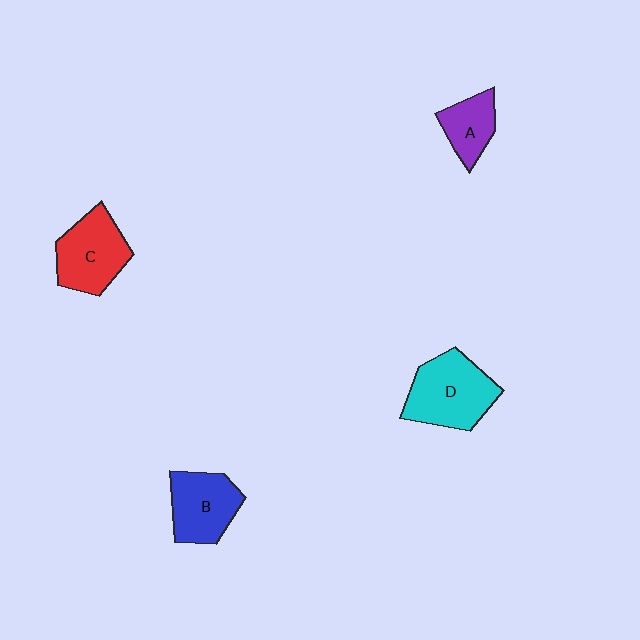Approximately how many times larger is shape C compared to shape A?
Approximately 1.6 times.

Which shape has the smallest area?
Shape A (purple).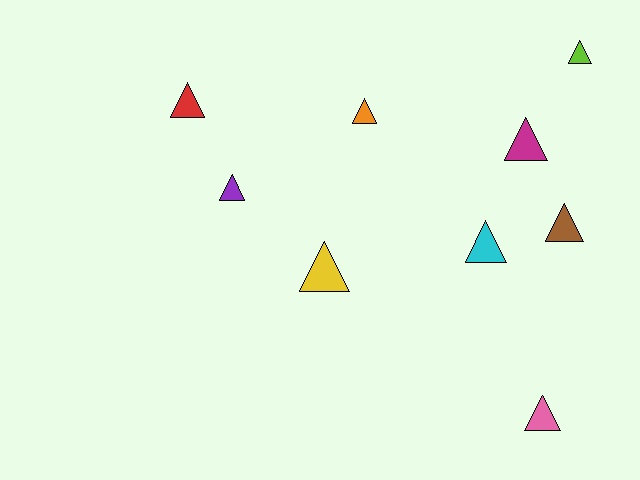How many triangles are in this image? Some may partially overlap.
There are 9 triangles.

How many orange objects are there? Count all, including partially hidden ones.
There is 1 orange object.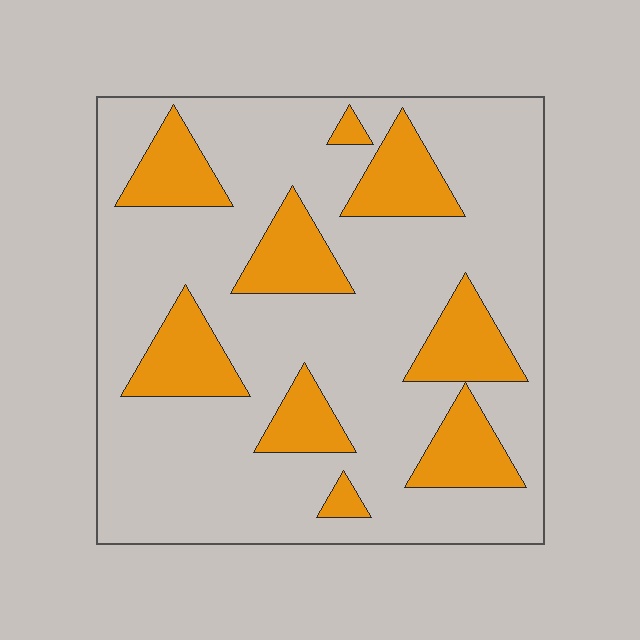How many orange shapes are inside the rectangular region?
9.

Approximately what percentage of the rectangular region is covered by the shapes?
Approximately 25%.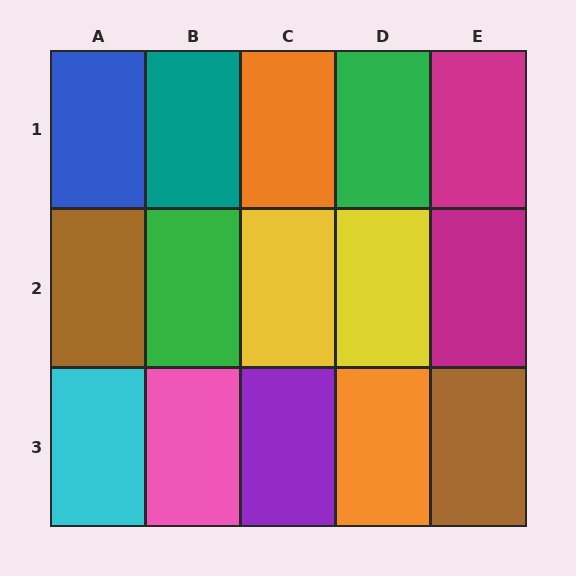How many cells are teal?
1 cell is teal.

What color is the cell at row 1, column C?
Orange.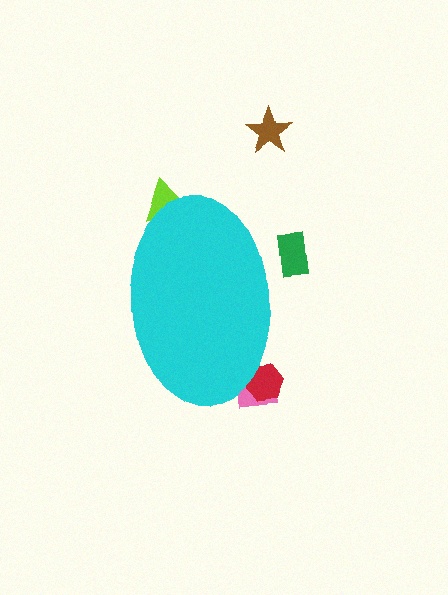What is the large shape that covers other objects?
A cyan ellipse.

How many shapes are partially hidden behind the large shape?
4 shapes are partially hidden.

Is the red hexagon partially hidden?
Yes, the red hexagon is partially hidden behind the cyan ellipse.